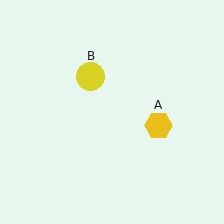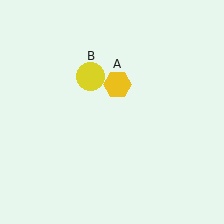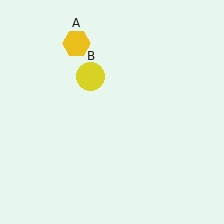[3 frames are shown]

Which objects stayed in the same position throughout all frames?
Yellow circle (object B) remained stationary.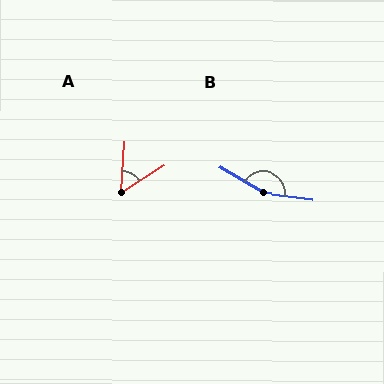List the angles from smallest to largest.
A (54°), B (157°).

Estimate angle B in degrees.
Approximately 157 degrees.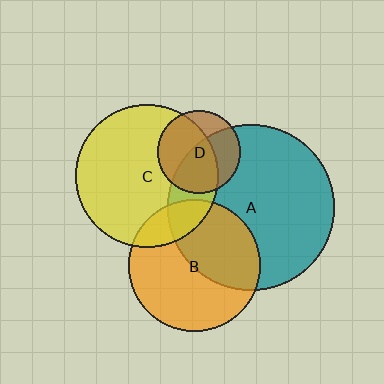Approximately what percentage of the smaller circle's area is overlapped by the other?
Approximately 15%.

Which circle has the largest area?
Circle A (teal).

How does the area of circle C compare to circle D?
Approximately 3.0 times.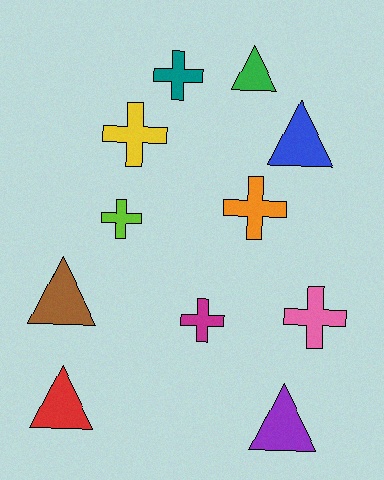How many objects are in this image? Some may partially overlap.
There are 11 objects.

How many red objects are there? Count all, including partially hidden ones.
There is 1 red object.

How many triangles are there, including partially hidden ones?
There are 5 triangles.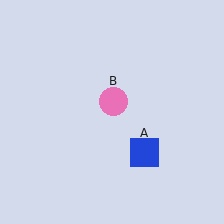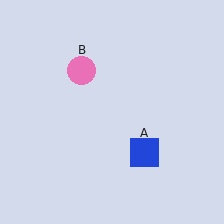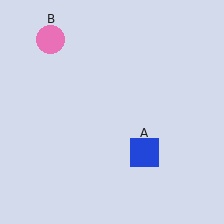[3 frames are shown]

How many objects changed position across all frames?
1 object changed position: pink circle (object B).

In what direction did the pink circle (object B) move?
The pink circle (object B) moved up and to the left.